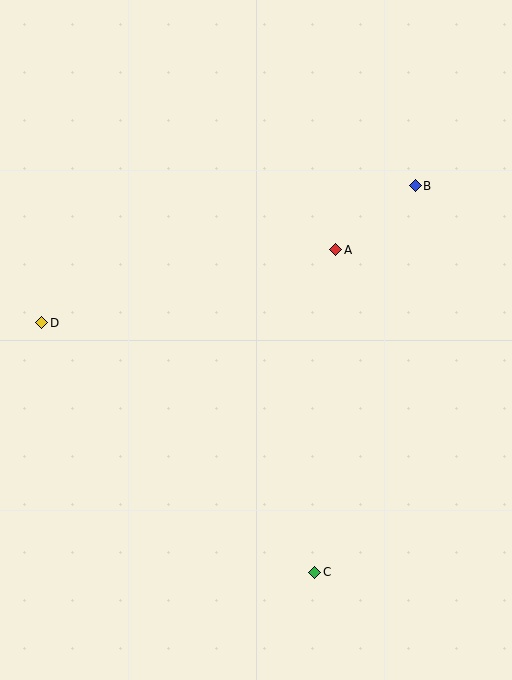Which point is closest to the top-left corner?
Point D is closest to the top-left corner.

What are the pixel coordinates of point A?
Point A is at (336, 250).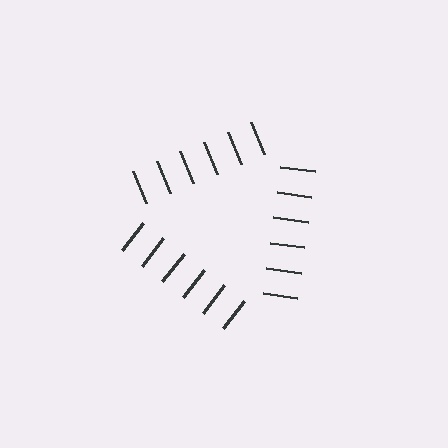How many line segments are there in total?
18 — 6 along each of the 3 edges.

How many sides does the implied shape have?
3 sides — the line-ends trace a triangle.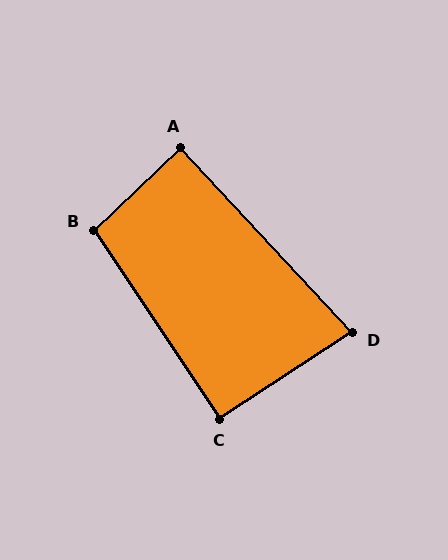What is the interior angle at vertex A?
Approximately 89 degrees (approximately right).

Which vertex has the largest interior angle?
B, at approximately 100 degrees.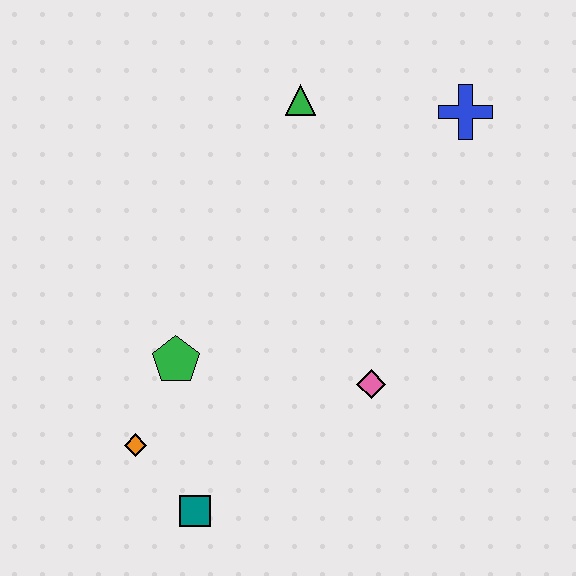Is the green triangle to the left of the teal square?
No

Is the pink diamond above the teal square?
Yes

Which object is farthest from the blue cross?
The teal square is farthest from the blue cross.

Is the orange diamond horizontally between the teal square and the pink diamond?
No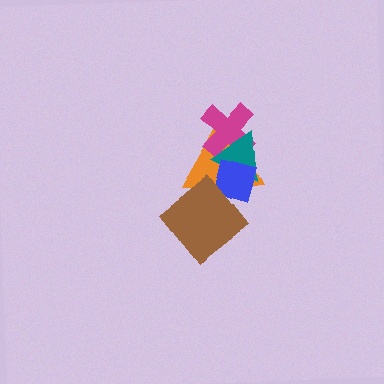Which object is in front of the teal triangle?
The blue diamond is in front of the teal triangle.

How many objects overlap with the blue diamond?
3 objects overlap with the blue diamond.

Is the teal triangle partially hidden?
Yes, it is partially covered by another shape.